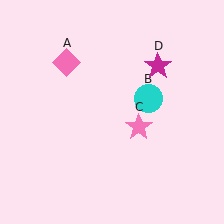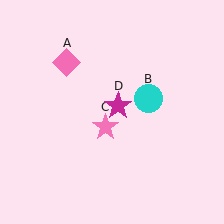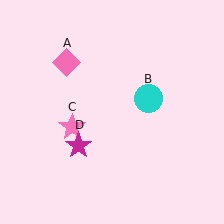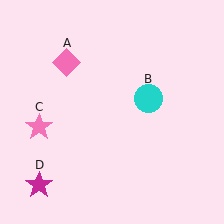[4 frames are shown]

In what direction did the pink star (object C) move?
The pink star (object C) moved left.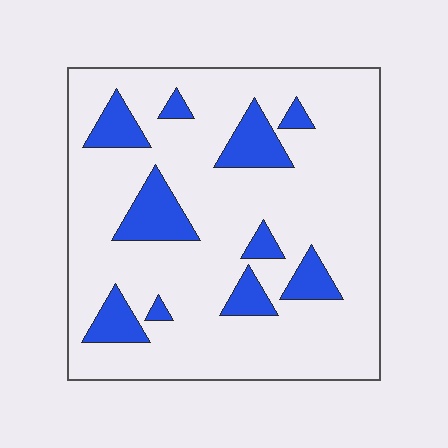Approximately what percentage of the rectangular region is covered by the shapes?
Approximately 15%.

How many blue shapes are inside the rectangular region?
10.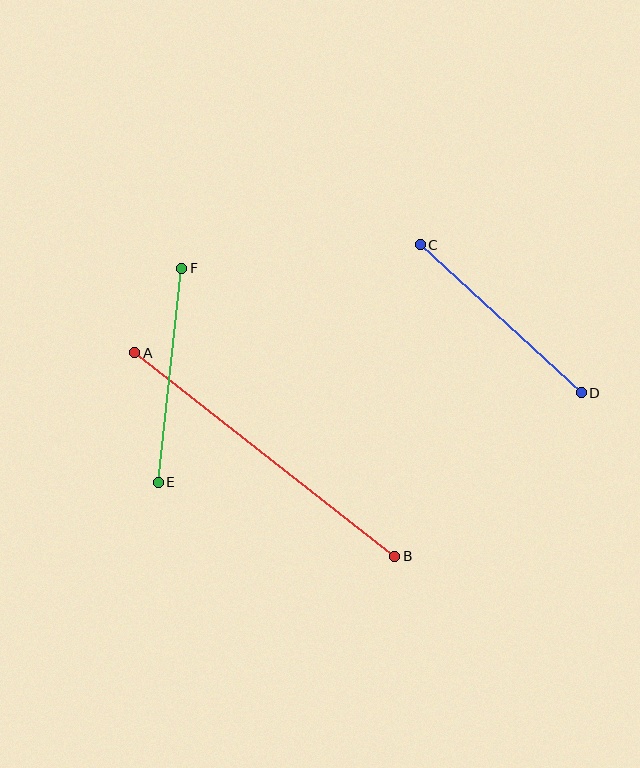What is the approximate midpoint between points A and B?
The midpoint is at approximately (265, 455) pixels.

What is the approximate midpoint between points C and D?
The midpoint is at approximately (501, 319) pixels.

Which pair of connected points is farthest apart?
Points A and B are farthest apart.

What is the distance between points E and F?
The distance is approximately 215 pixels.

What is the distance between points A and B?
The distance is approximately 330 pixels.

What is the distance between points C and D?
The distance is approximately 219 pixels.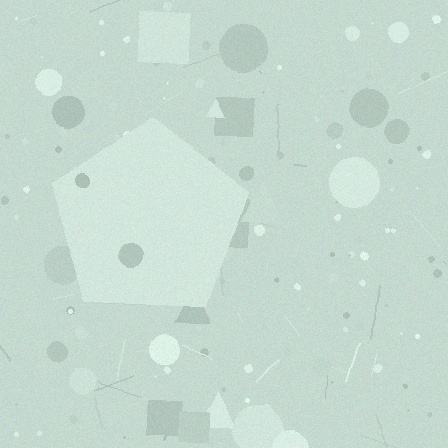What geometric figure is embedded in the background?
A pentagon is embedded in the background.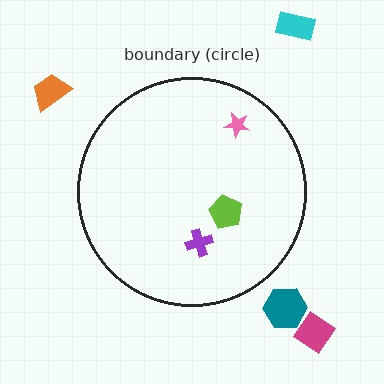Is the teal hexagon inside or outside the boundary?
Outside.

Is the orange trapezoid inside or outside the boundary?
Outside.